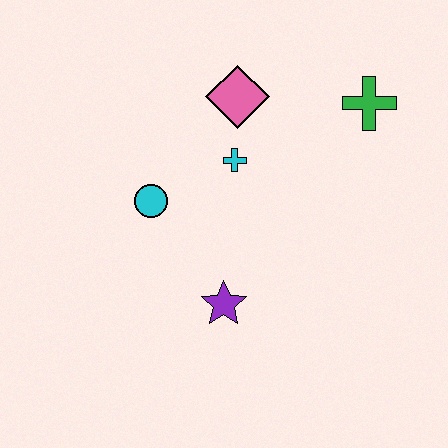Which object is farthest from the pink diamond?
The purple star is farthest from the pink diamond.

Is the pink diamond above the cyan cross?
Yes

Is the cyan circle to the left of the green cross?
Yes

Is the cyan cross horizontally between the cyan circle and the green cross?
Yes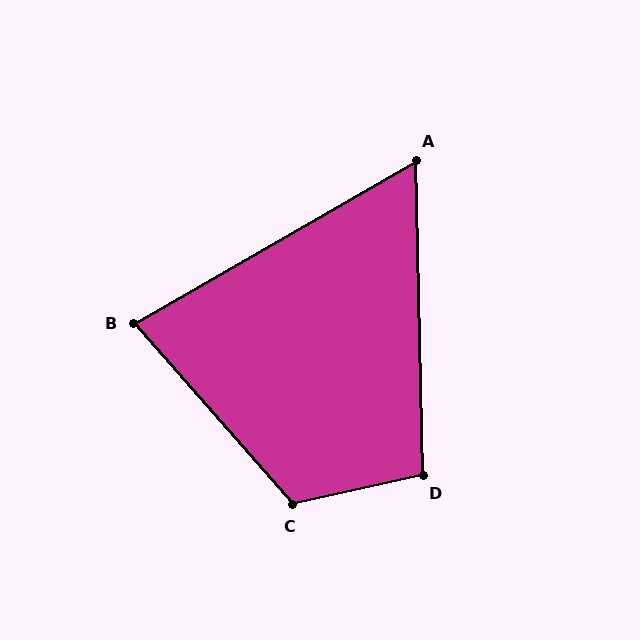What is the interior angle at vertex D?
Approximately 101 degrees (obtuse).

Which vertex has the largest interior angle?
C, at approximately 119 degrees.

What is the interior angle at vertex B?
Approximately 79 degrees (acute).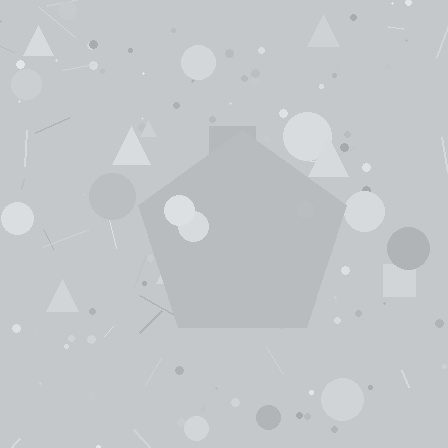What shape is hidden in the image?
A pentagon is hidden in the image.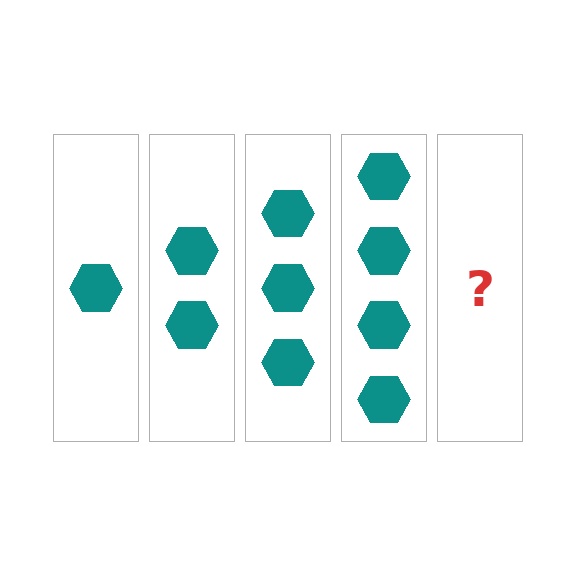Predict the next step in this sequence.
The next step is 5 hexagons.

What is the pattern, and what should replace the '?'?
The pattern is that each step adds one more hexagon. The '?' should be 5 hexagons.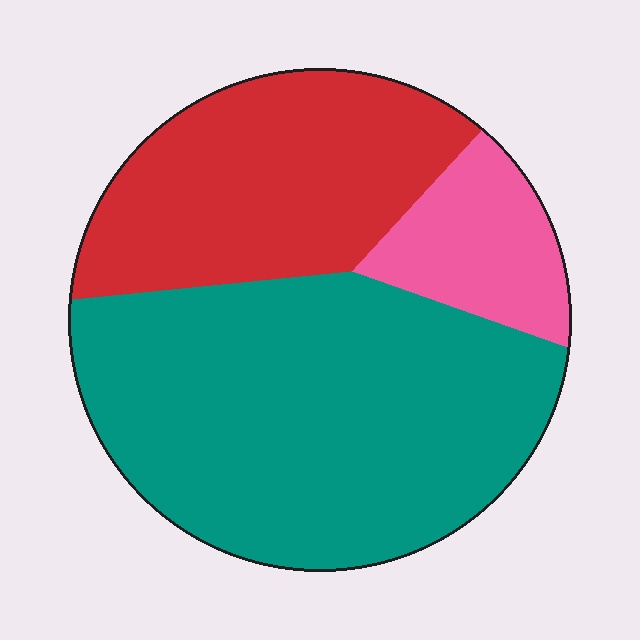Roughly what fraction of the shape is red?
Red takes up about one third (1/3) of the shape.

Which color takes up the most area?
Teal, at roughly 55%.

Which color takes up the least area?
Pink, at roughly 15%.